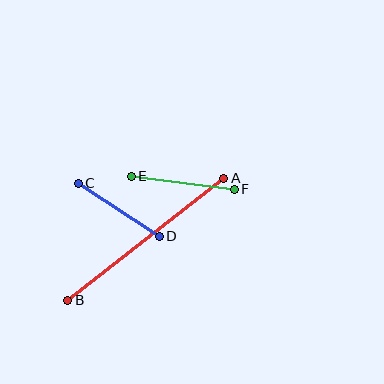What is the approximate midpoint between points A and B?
The midpoint is at approximately (146, 239) pixels.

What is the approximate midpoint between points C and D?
The midpoint is at approximately (119, 210) pixels.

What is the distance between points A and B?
The distance is approximately 198 pixels.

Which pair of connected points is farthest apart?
Points A and B are farthest apart.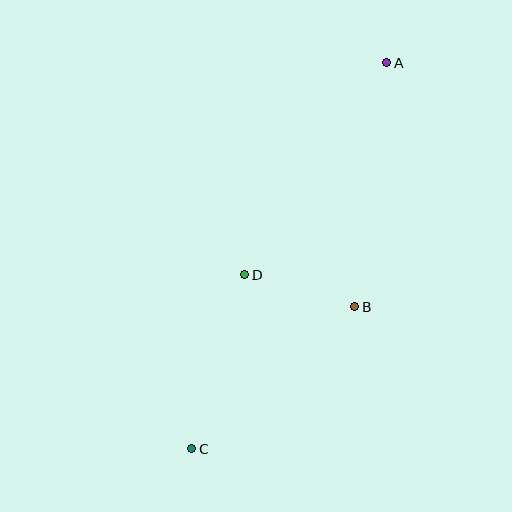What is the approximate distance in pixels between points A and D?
The distance between A and D is approximately 255 pixels.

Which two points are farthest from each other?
Points A and C are farthest from each other.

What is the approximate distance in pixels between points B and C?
The distance between B and C is approximately 216 pixels.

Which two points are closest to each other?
Points B and D are closest to each other.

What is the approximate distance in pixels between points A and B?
The distance between A and B is approximately 246 pixels.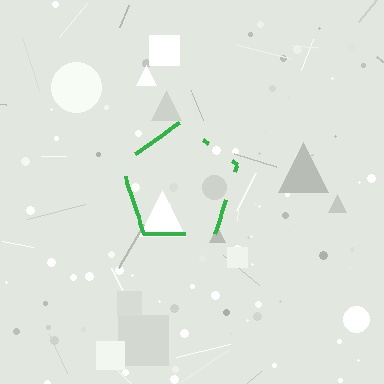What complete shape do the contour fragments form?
The contour fragments form a pentagon.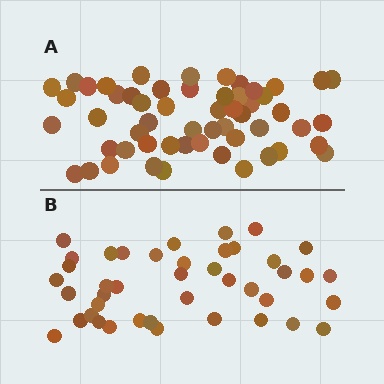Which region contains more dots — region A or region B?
Region A (the top region) has more dots.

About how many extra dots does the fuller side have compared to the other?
Region A has approximately 15 more dots than region B.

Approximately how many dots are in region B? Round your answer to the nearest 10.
About 40 dots. (The exact count is 42, which rounds to 40.)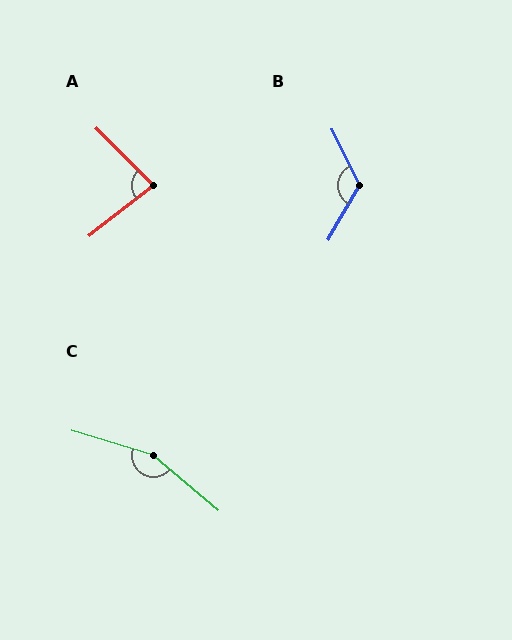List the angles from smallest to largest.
A (83°), B (124°), C (156°).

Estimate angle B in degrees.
Approximately 124 degrees.